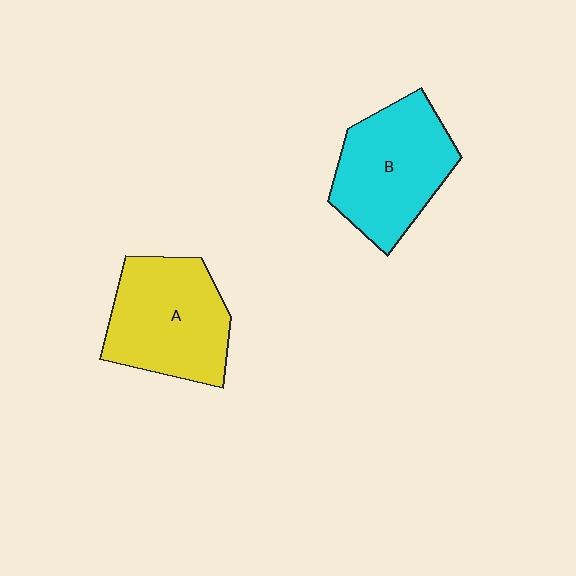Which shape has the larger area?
Shape A (yellow).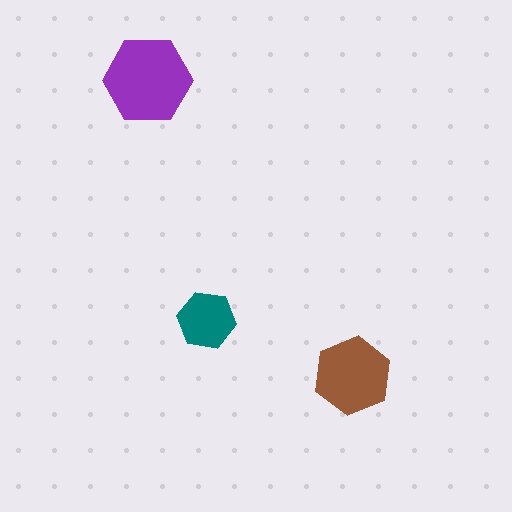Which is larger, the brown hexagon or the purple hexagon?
The purple one.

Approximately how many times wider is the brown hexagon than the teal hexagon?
About 1.5 times wider.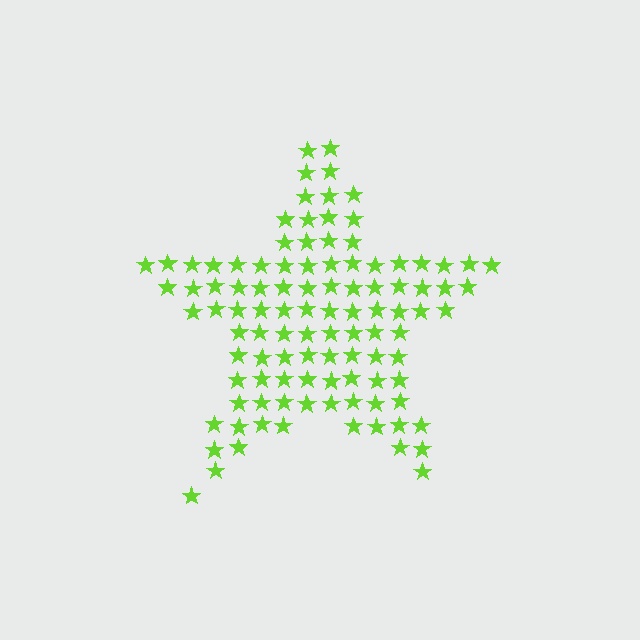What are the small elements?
The small elements are stars.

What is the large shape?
The large shape is a star.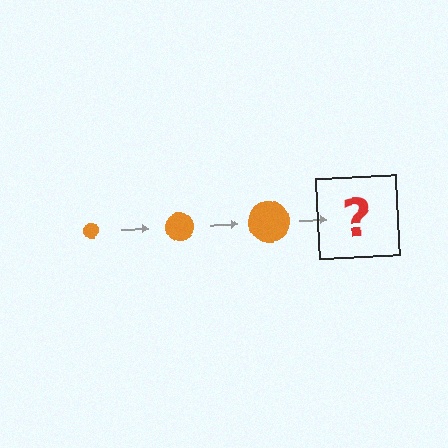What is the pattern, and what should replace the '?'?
The pattern is that the circle gets progressively larger each step. The '?' should be an orange circle, larger than the previous one.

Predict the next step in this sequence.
The next step is an orange circle, larger than the previous one.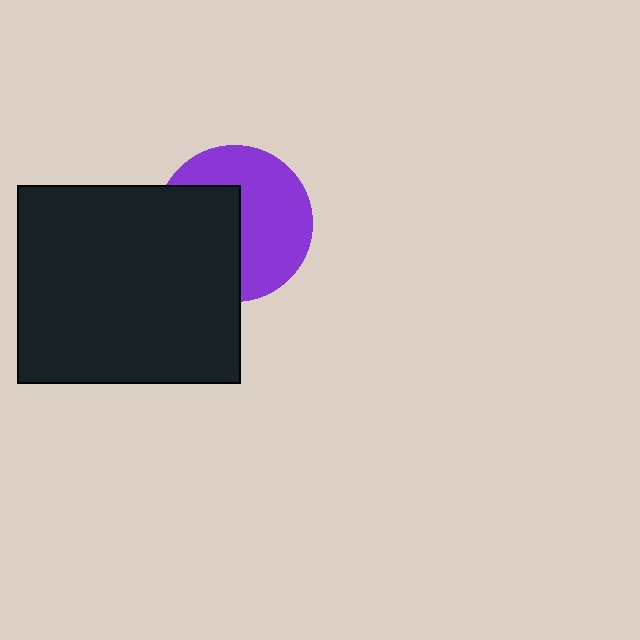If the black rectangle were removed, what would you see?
You would see the complete purple circle.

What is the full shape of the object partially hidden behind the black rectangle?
The partially hidden object is a purple circle.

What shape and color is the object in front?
The object in front is a black rectangle.